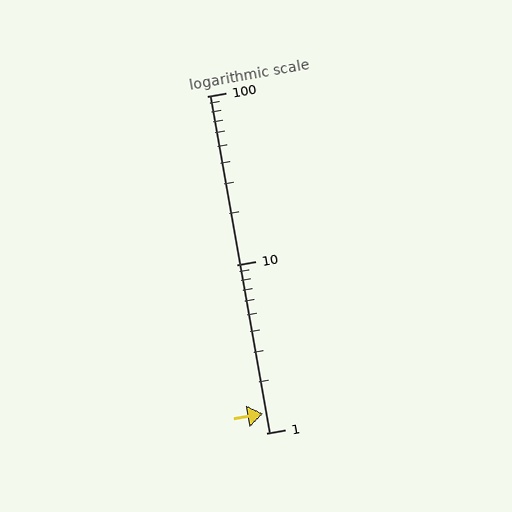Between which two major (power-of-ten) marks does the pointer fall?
The pointer is between 1 and 10.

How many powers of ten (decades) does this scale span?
The scale spans 2 decades, from 1 to 100.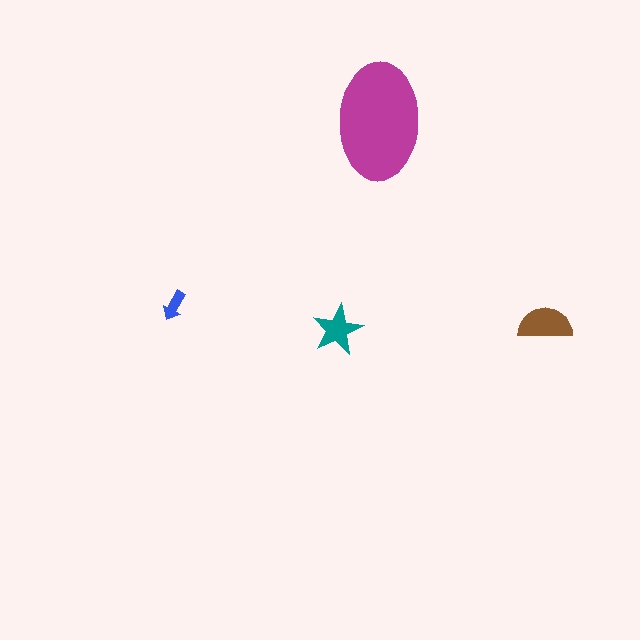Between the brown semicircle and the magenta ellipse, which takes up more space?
The magenta ellipse.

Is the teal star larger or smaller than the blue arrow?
Larger.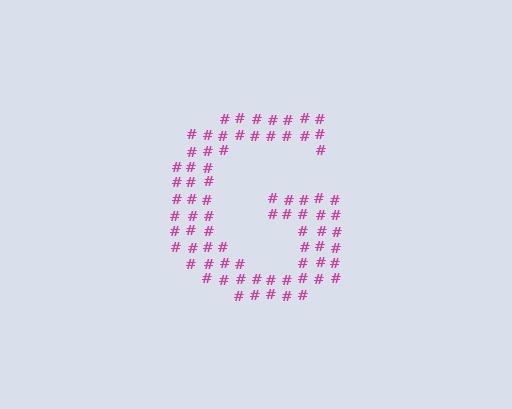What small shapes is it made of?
It is made of small hash symbols.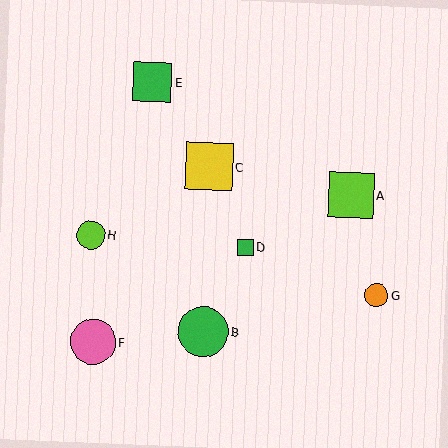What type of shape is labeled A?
Shape A is a lime square.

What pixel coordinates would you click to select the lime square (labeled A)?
Click at (351, 195) to select the lime square A.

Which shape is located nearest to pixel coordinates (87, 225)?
The lime circle (labeled H) at (91, 235) is nearest to that location.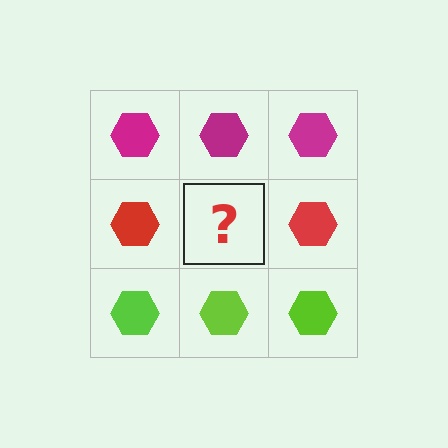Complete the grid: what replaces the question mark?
The question mark should be replaced with a red hexagon.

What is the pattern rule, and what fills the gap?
The rule is that each row has a consistent color. The gap should be filled with a red hexagon.